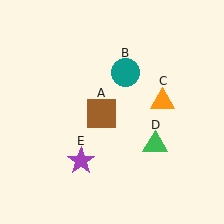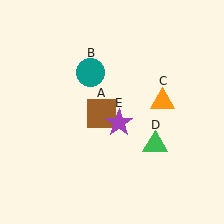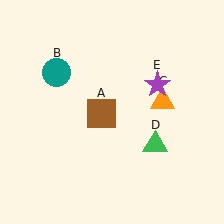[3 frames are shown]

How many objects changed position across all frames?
2 objects changed position: teal circle (object B), purple star (object E).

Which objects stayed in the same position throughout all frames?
Brown square (object A) and orange triangle (object C) and green triangle (object D) remained stationary.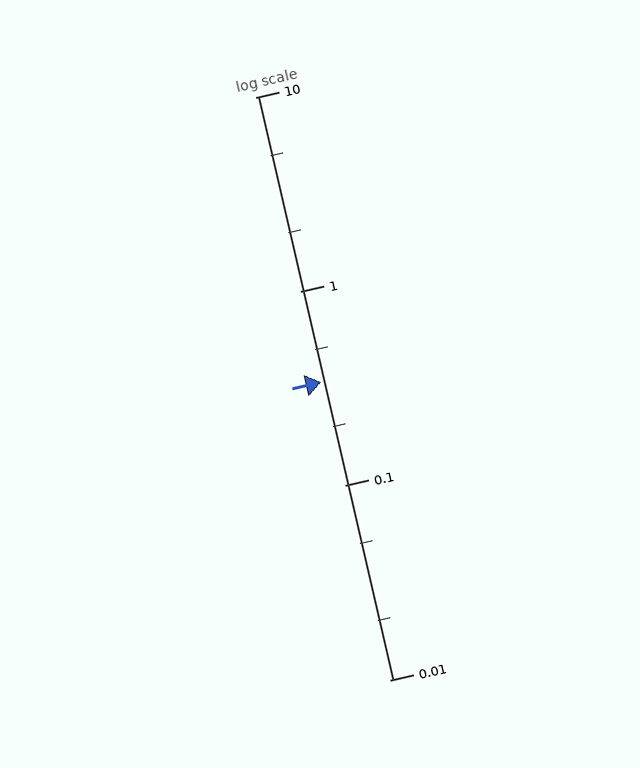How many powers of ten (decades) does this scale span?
The scale spans 3 decades, from 0.01 to 10.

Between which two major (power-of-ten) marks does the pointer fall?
The pointer is between 0.1 and 1.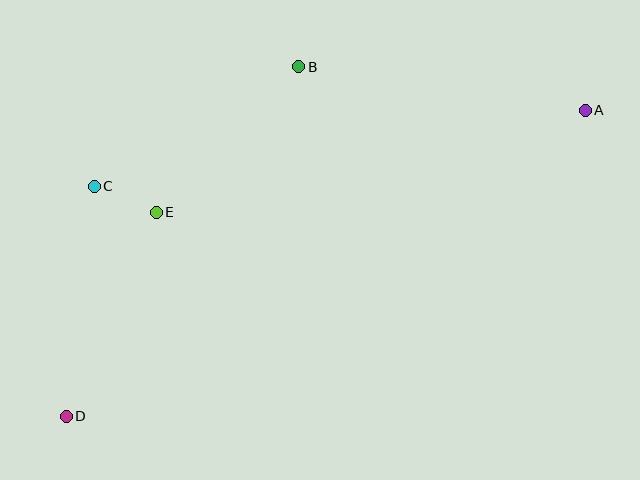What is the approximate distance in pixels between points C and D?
The distance between C and D is approximately 231 pixels.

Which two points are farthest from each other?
Points A and D are farthest from each other.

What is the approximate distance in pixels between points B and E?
The distance between B and E is approximately 204 pixels.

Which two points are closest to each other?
Points C and E are closest to each other.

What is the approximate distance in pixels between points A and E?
The distance between A and E is approximately 441 pixels.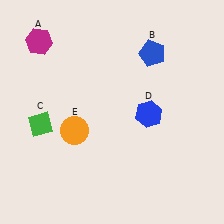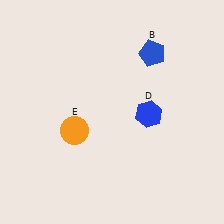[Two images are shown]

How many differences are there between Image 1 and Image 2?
There are 2 differences between the two images.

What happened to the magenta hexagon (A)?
The magenta hexagon (A) was removed in Image 2. It was in the top-left area of Image 1.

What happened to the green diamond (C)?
The green diamond (C) was removed in Image 2. It was in the bottom-left area of Image 1.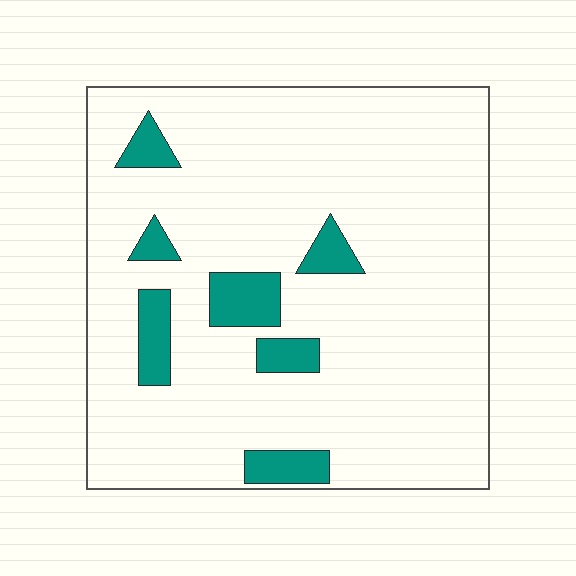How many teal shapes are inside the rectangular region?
7.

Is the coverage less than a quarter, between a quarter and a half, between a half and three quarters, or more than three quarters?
Less than a quarter.